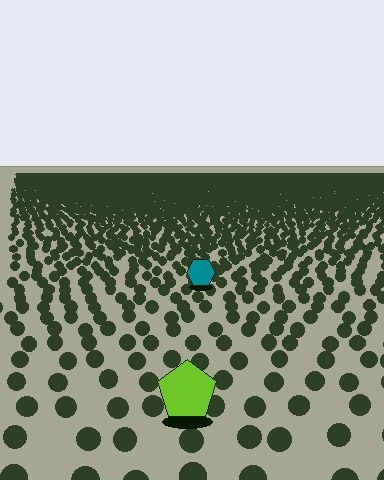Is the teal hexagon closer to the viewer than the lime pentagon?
No. The lime pentagon is closer — you can tell from the texture gradient: the ground texture is coarser near it.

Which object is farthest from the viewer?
The teal hexagon is farthest from the viewer. It appears smaller and the ground texture around it is denser.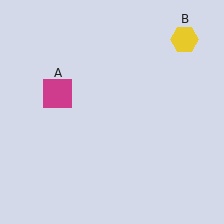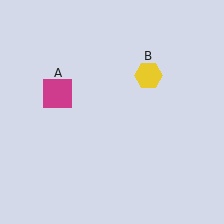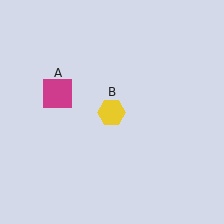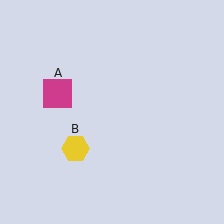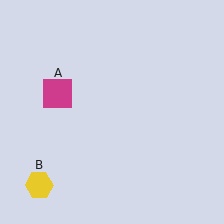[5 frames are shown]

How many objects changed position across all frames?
1 object changed position: yellow hexagon (object B).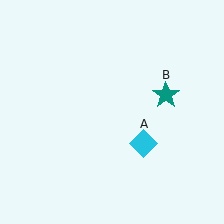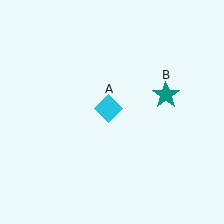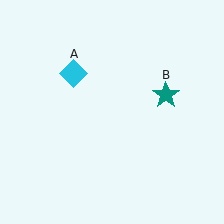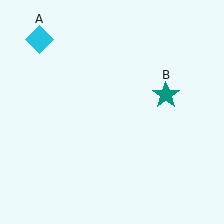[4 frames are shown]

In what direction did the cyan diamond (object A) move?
The cyan diamond (object A) moved up and to the left.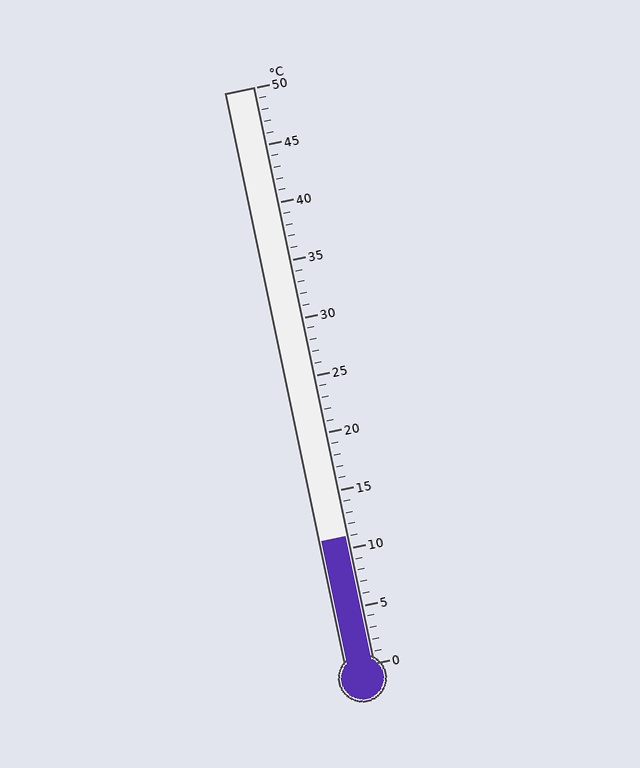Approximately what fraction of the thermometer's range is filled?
The thermometer is filled to approximately 20% of its range.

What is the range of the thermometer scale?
The thermometer scale ranges from 0°C to 50°C.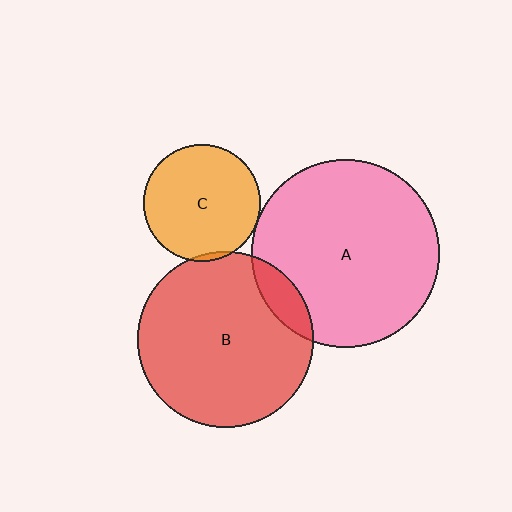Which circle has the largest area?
Circle A (pink).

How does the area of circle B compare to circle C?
Approximately 2.3 times.